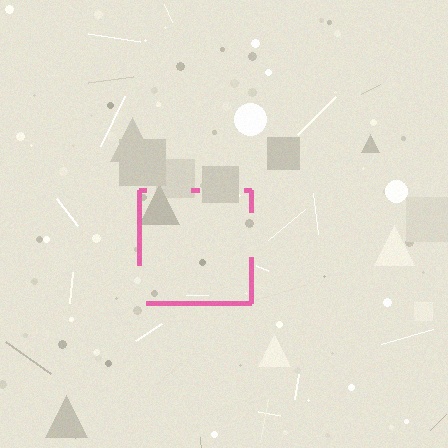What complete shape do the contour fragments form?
The contour fragments form a square.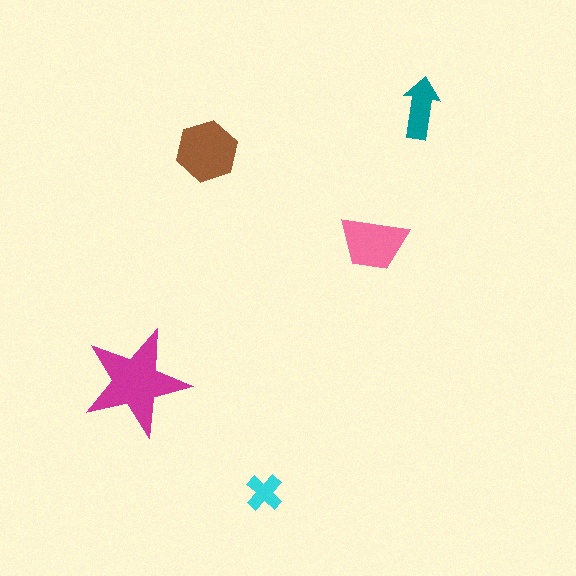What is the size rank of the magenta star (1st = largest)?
1st.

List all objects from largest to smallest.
The magenta star, the brown hexagon, the pink trapezoid, the teal arrow, the cyan cross.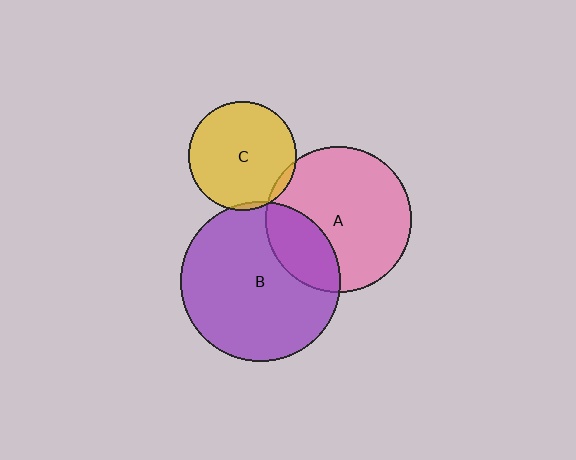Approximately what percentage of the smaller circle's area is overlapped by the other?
Approximately 5%.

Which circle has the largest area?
Circle B (purple).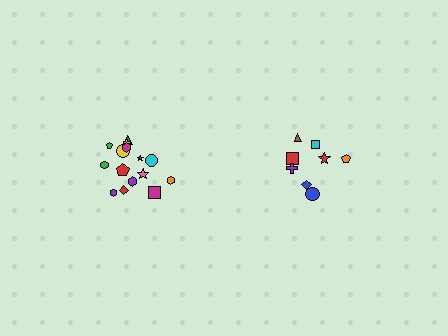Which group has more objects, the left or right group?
The left group.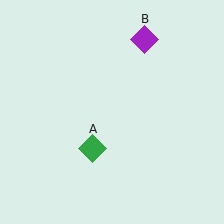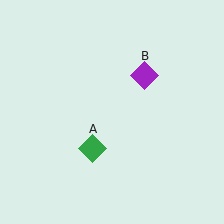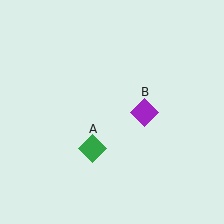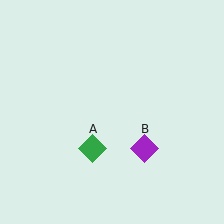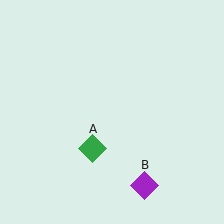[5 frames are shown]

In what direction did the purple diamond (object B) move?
The purple diamond (object B) moved down.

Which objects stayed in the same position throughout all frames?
Green diamond (object A) remained stationary.